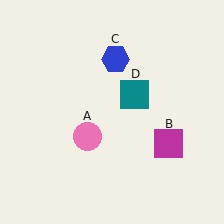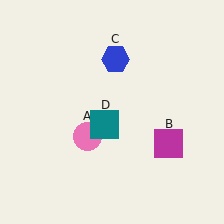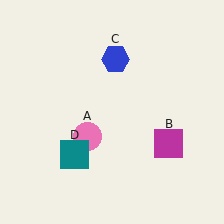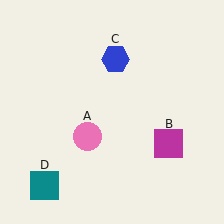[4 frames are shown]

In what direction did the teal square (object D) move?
The teal square (object D) moved down and to the left.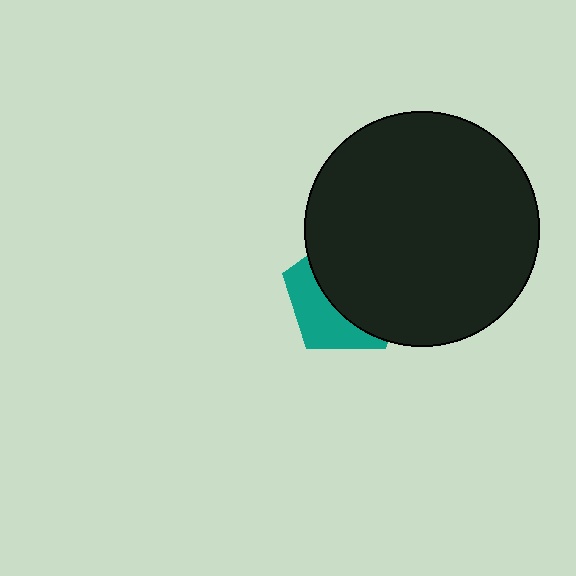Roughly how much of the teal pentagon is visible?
A small part of it is visible (roughly 37%).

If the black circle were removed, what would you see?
You would see the complete teal pentagon.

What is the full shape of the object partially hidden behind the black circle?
The partially hidden object is a teal pentagon.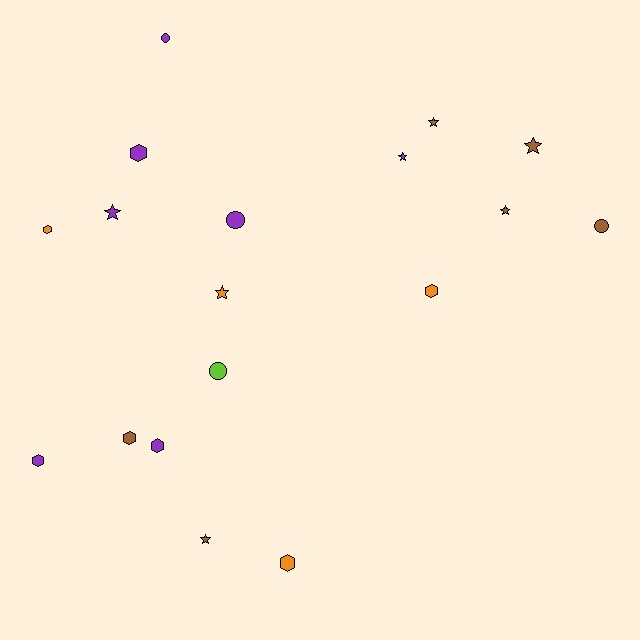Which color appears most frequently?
Purple, with 7 objects.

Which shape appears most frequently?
Star, with 7 objects.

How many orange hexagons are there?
There are 3 orange hexagons.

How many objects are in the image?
There are 18 objects.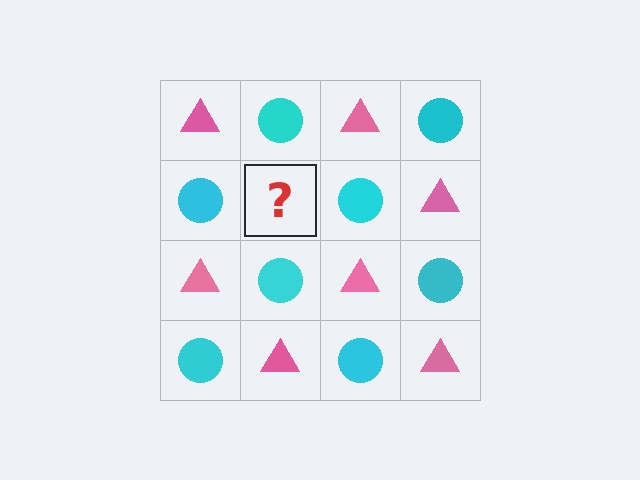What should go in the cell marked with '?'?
The missing cell should contain a pink triangle.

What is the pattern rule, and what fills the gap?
The rule is that it alternates pink triangle and cyan circle in a checkerboard pattern. The gap should be filled with a pink triangle.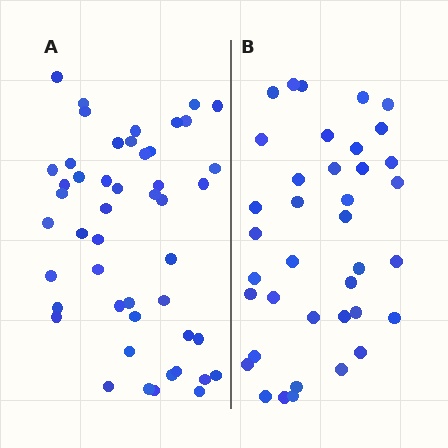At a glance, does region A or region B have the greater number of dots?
Region A (the left region) has more dots.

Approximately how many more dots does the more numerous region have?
Region A has roughly 10 or so more dots than region B.